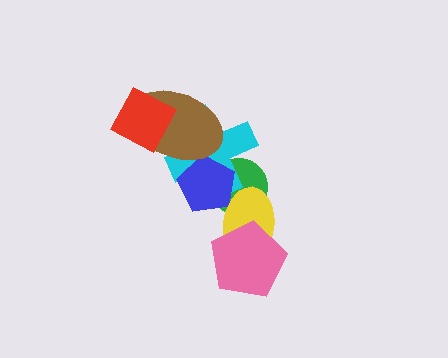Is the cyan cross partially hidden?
Yes, it is partially covered by another shape.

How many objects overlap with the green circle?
3 objects overlap with the green circle.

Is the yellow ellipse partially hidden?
Yes, it is partially covered by another shape.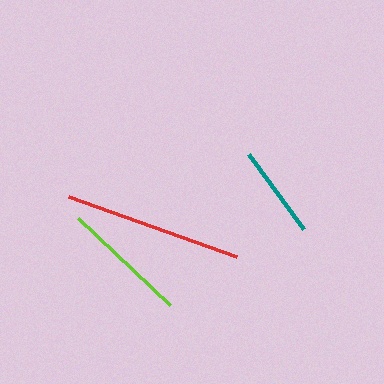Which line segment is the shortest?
The teal line is the shortest at approximately 93 pixels.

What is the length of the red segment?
The red segment is approximately 177 pixels long.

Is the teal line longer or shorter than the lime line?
The lime line is longer than the teal line.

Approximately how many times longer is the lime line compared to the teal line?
The lime line is approximately 1.4 times the length of the teal line.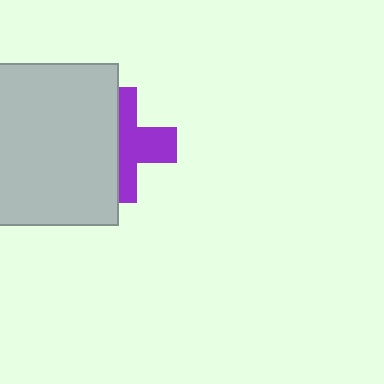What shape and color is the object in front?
The object in front is a light gray square.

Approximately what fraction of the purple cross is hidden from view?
Roughly 50% of the purple cross is hidden behind the light gray square.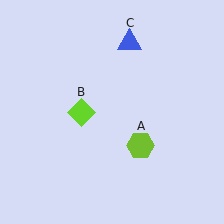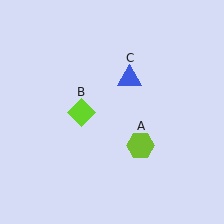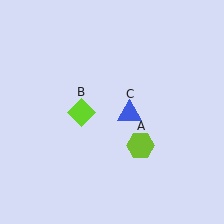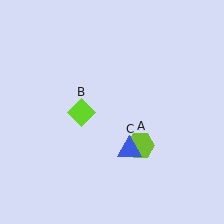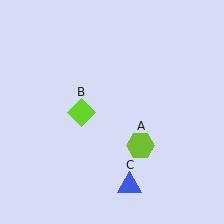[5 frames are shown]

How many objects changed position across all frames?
1 object changed position: blue triangle (object C).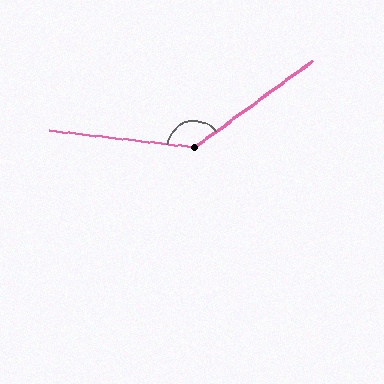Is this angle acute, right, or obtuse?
It is obtuse.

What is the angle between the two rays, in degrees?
Approximately 137 degrees.